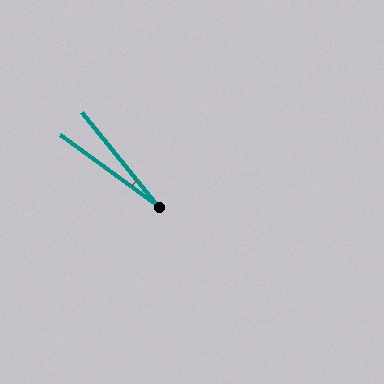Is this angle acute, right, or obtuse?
It is acute.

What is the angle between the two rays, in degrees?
Approximately 15 degrees.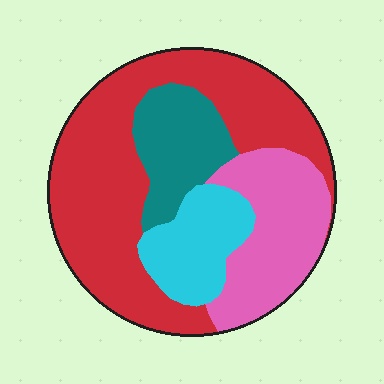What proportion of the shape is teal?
Teal covers 14% of the shape.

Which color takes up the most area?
Red, at roughly 50%.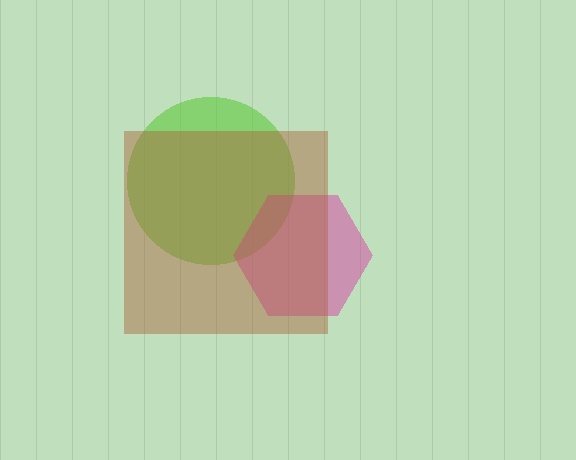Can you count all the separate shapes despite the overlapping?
Yes, there are 3 separate shapes.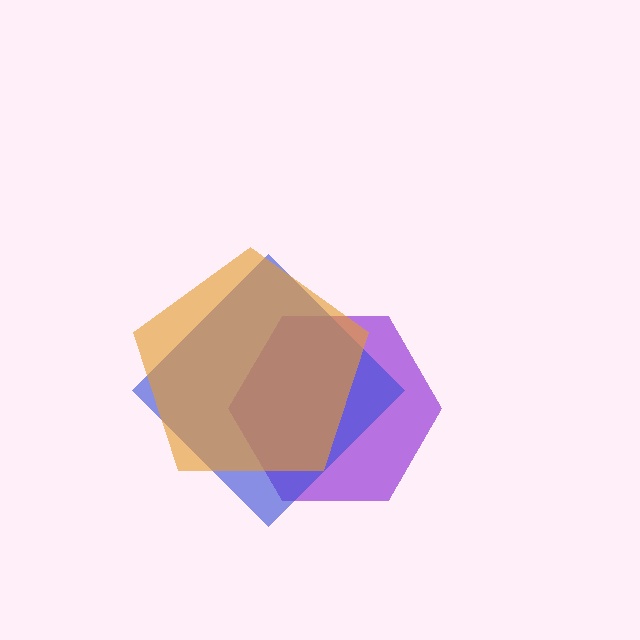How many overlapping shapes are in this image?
There are 3 overlapping shapes in the image.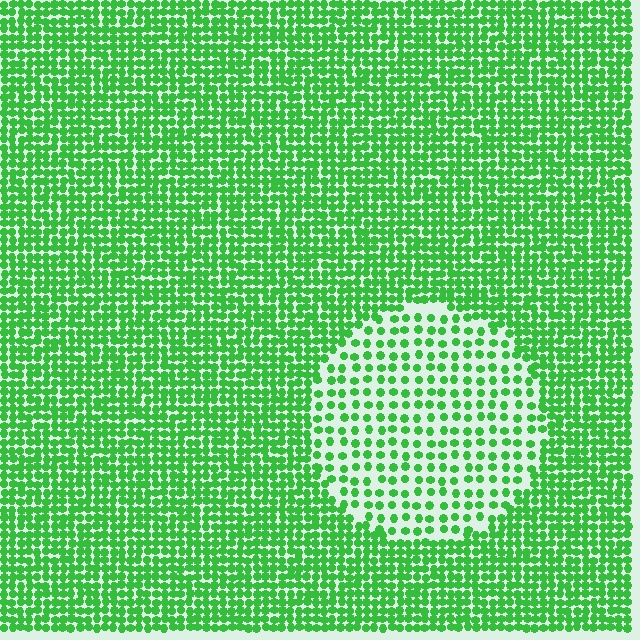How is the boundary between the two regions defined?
The boundary is defined by a change in element density (approximately 2.2x ratio). All elements are the same color, size, and shape.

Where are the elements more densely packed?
The elements are more densely packed outside the circle boundary.